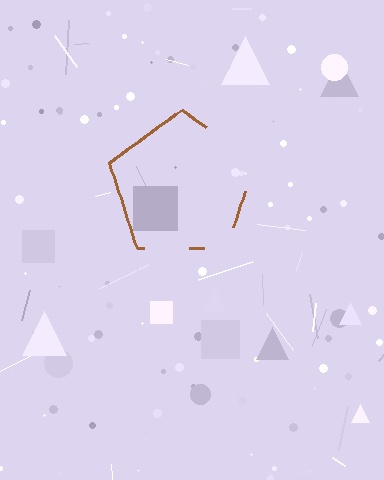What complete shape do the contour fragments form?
The contour fragments form a pentagon.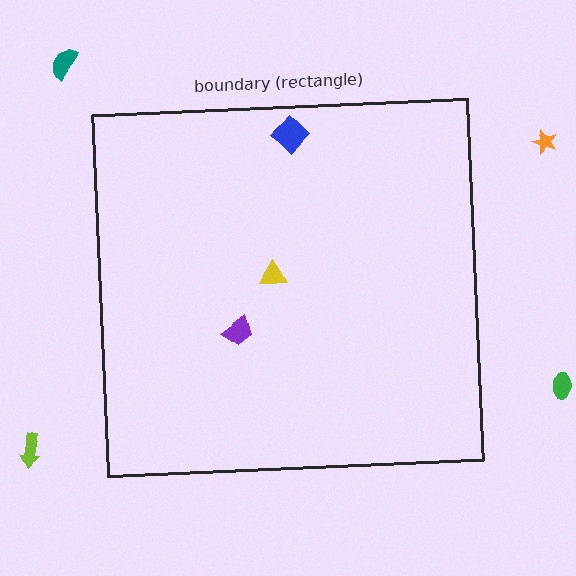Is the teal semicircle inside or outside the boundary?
Outside.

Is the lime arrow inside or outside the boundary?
Outside.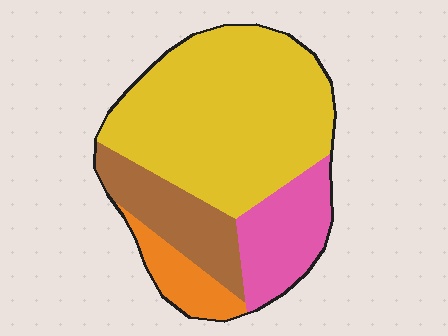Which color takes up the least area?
Orange, at roughly 10%.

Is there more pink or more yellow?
Yellow.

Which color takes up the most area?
Yellow, at roughly 55%.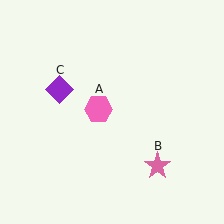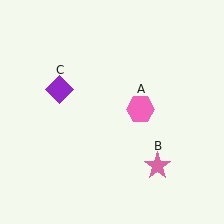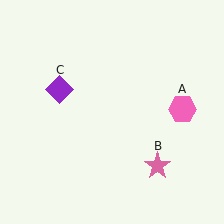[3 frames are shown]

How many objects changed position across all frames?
1 object changed position: pink hexagon (object A).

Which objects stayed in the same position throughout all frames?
Pink star (object B) and purple diamond (object C) remained stationary.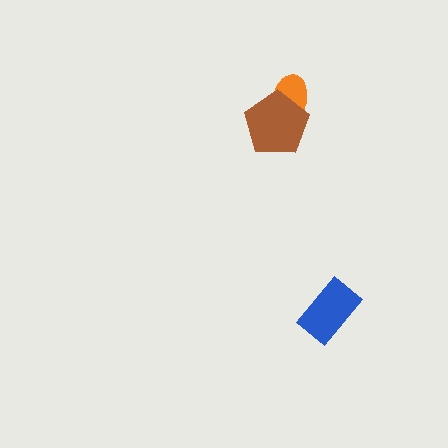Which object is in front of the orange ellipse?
The brown pentagon is in front of the orange ellipse.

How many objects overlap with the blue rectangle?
0 objects overlap with the blue rectangle.